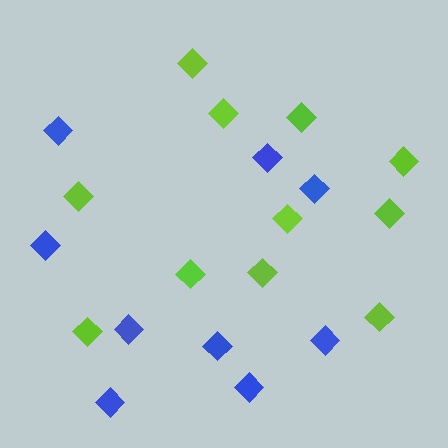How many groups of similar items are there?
There are 2 groups: one group of blue diamonds (9) and one group of lime diamonds (11).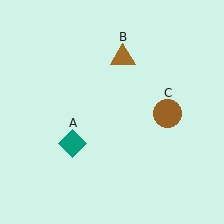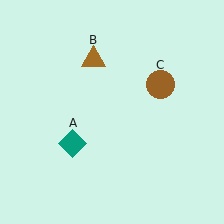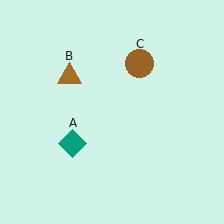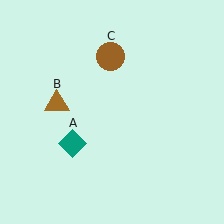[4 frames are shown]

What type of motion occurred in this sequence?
The brown triangle (object B), brown circle (object C) rotated counterclockwise around the center of the scene.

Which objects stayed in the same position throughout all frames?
Teal diamond (object A) remained stationary.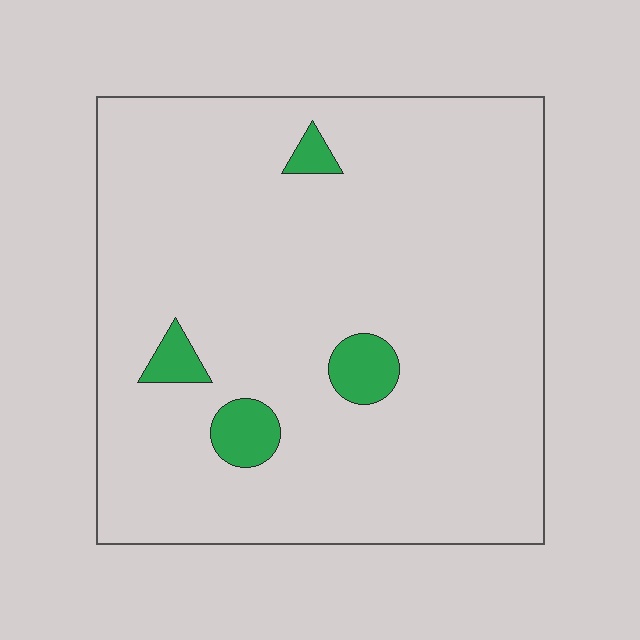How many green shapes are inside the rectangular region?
4.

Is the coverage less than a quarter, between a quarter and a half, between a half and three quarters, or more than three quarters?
Less than a quarter.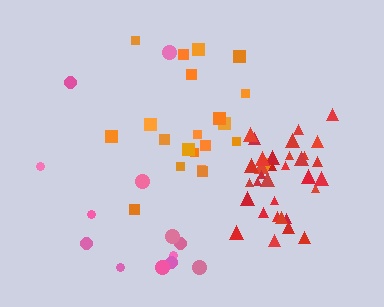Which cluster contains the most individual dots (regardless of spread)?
Red (33).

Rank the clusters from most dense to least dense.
red, orange, pink.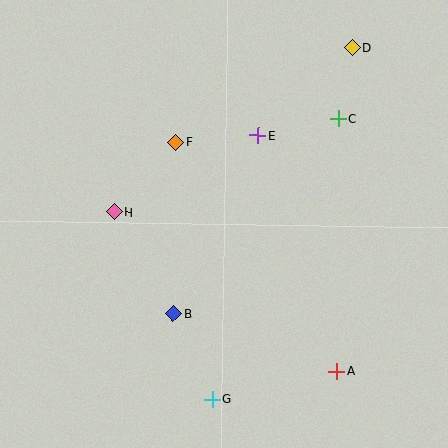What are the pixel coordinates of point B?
Point B is at (173, 314).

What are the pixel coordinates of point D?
Point D is at (352, 48).